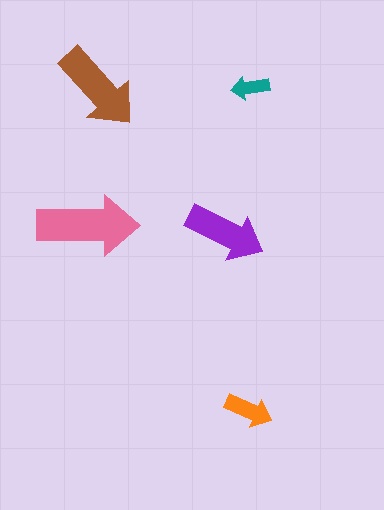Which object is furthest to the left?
The pink arrow is leftmost.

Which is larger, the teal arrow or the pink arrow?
The pink one.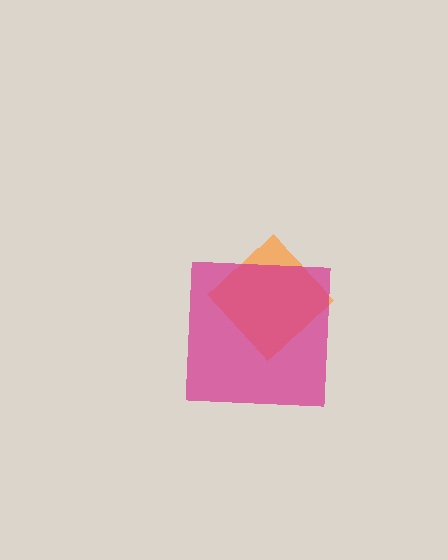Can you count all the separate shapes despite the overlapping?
Yes, there are 2 separate shapes.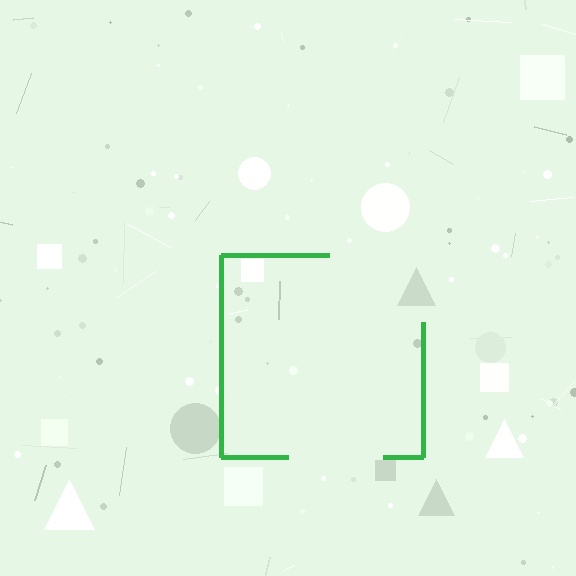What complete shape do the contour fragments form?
The contour fragments form a square.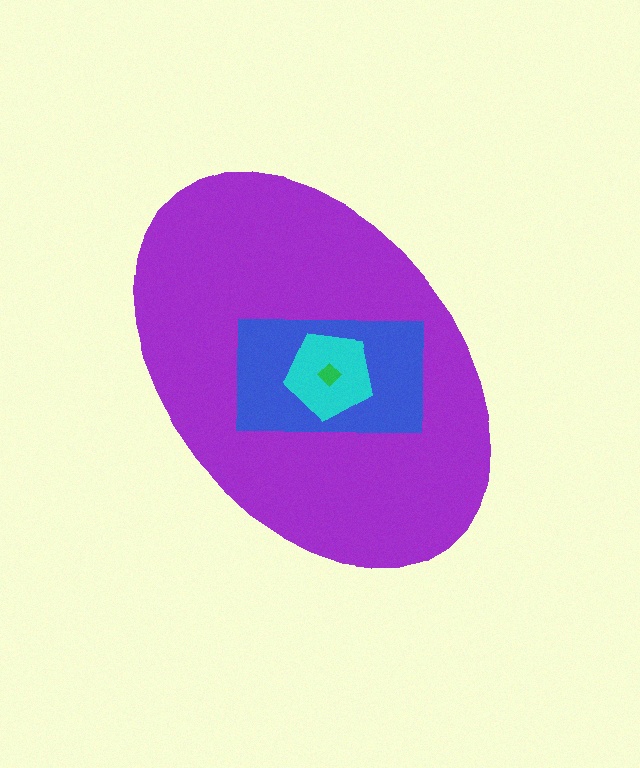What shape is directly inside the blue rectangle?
The cyan pentagon.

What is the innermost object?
The green diamond.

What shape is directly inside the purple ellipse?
The blue rectangle.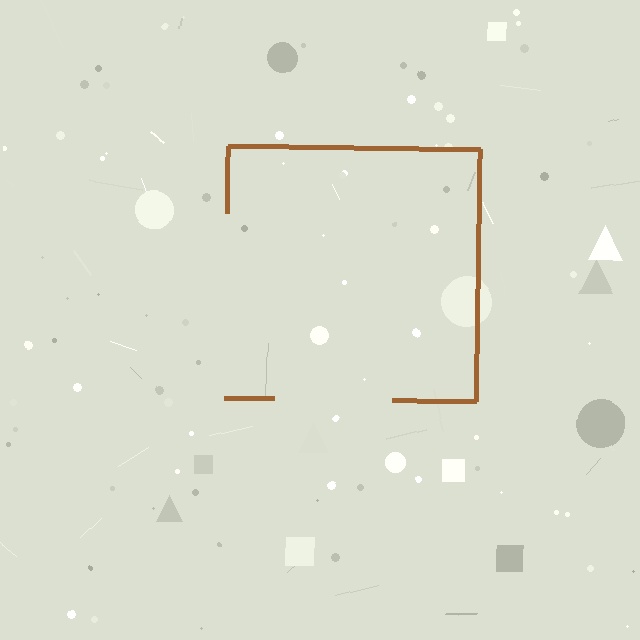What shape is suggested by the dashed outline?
The dashed outline suggests a square.